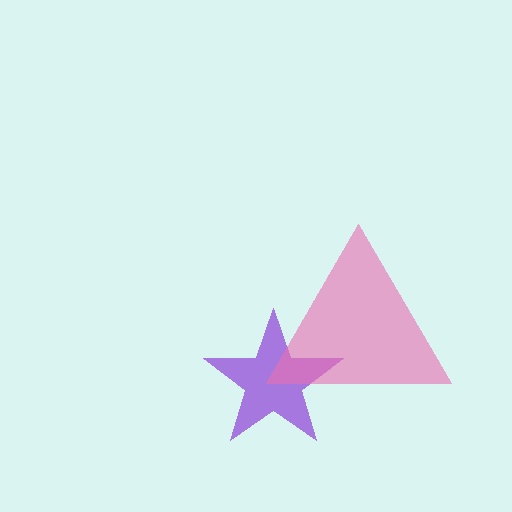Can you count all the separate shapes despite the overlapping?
Yes, there are 2 separate shapes.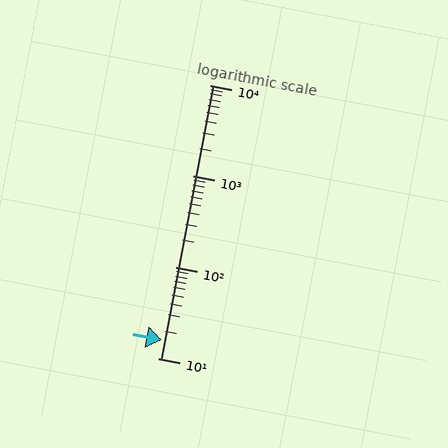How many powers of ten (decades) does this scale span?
The scale spans 3 decades, from 10 to 10000.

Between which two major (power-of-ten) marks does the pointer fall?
The pointer is between 10 and 100.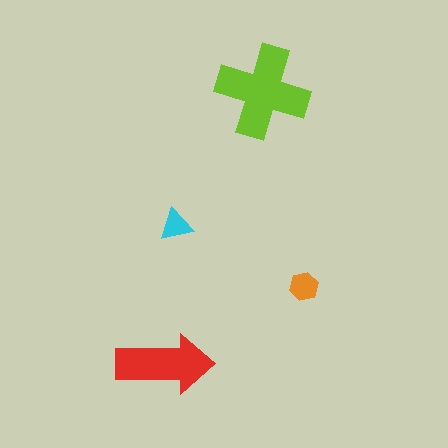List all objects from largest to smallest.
The lime cross, the red arrow, the orange hexagon, the cyan triangle.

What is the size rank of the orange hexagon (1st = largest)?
3rd.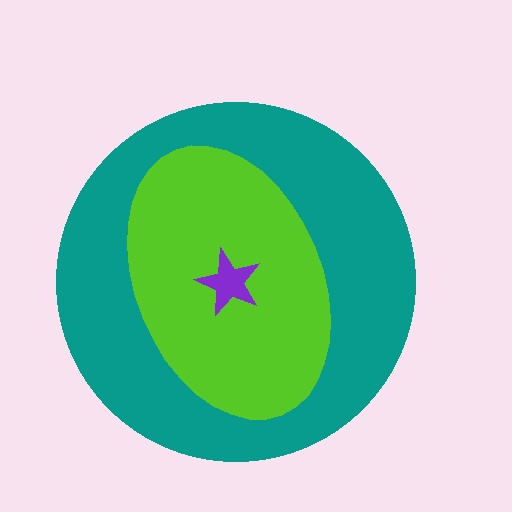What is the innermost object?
The purple star.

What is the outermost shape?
The teal circle.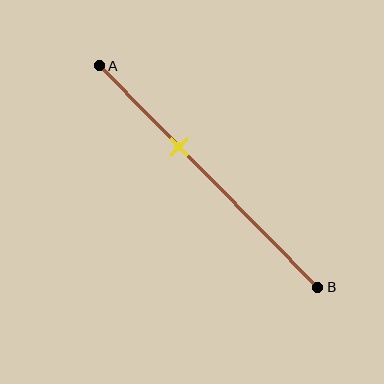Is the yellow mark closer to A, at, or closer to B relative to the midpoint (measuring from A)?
The yellow mark is closer to point A than the midpoint of segment AB.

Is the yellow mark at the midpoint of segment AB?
No, the mark is at about 35% from A, not at the 50% midpoint.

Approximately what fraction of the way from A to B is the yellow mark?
The yellow mark is approximately 35% of the way from A to B.